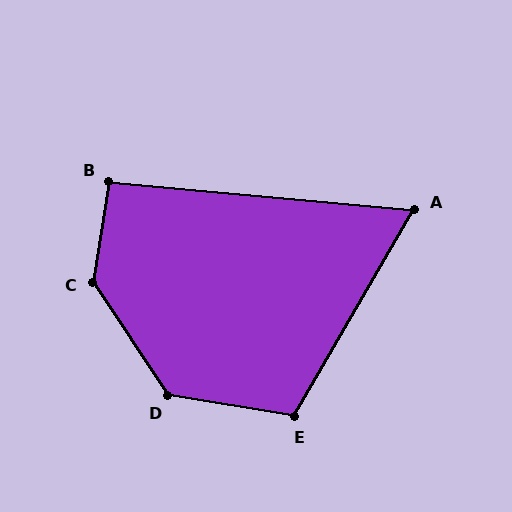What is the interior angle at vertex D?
Approximately 133 degrees (obtuse).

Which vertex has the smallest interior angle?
A, at approximately 65 degrees.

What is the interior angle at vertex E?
Approximately 111 degrees (obtuse).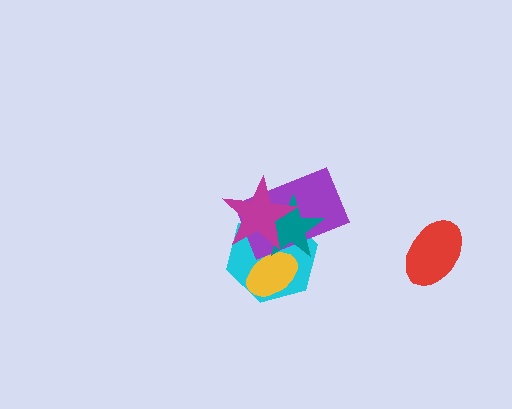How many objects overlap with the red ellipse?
0 objects overlap with the red ellipse.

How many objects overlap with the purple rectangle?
4 objects overlap with the purple rectangle.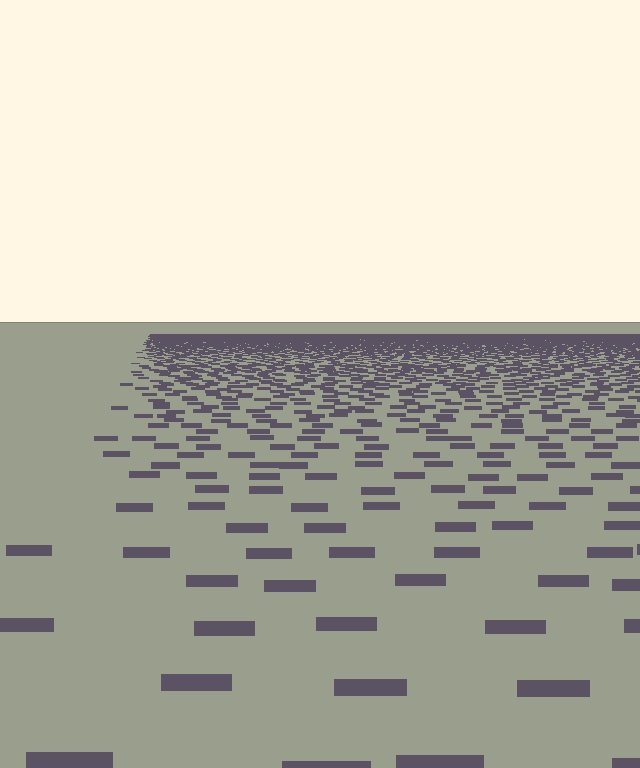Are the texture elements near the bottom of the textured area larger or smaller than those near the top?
Larger. Near the bottom, elements are closer to the viewer and appear at a bigger on-screen size.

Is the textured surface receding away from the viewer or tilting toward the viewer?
The surface is receding away from the viewer. Texture elements get smaller and denser toward the top.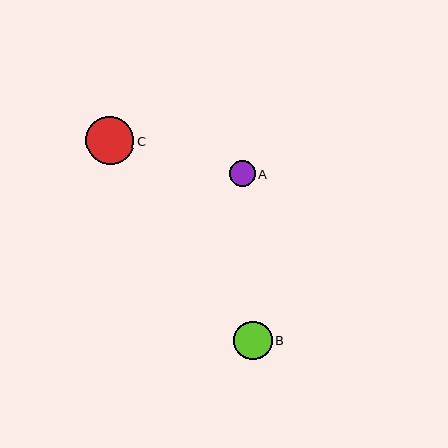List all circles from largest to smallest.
From largest to smallest: C, B, A.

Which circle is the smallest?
Circle A is the smallest with a size of approximately 26 pixels.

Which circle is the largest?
Circle C is the largest with a size of approximately 48 pixels.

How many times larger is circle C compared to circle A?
Circle C is approximately 1.9 times the size of circle A.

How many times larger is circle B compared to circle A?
Circle B is approximately 1.5 times the size of circle A.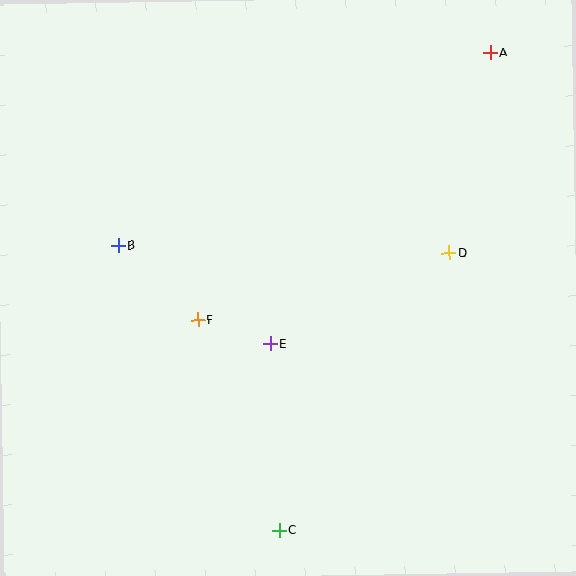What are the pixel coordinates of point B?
Point B is at (119, 245).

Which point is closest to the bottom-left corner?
Point C is closest to the bottom-left corner.